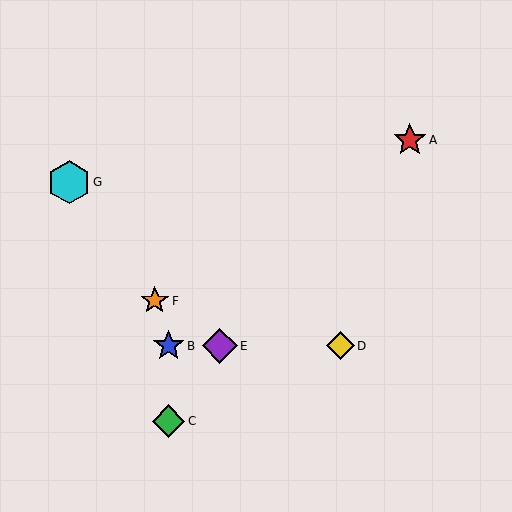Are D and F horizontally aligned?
No, D is at y≈346 and F is at y≈301.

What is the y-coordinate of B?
Object B is at y≈346.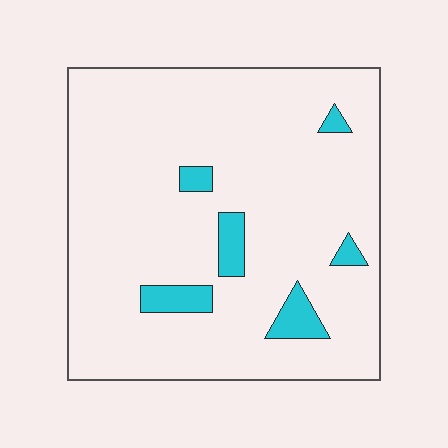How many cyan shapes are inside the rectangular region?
6.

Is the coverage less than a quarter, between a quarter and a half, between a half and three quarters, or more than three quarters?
Less than a quarter.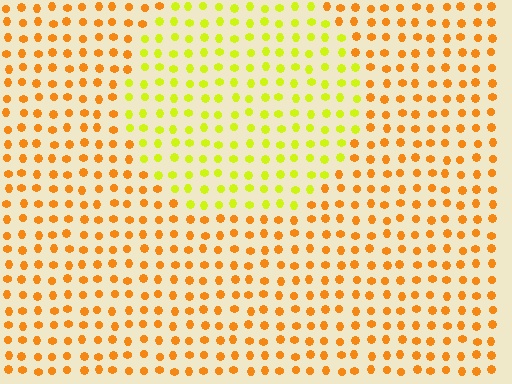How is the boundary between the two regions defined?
The boundary is defined purely by a slight shift in hue (about 40 degrees). Spacing, size, and orientation are identical on both sides.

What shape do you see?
I see a circle.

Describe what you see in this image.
The image is filled with small orange elements in a uniform arrangement. A circle-shaped region is visible where the elements are tinted to a slightly different hue, forming a subtle color boundary.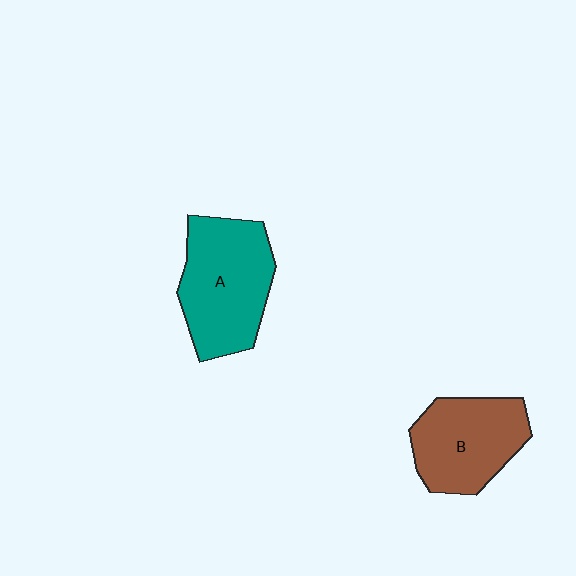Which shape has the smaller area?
Shape B (brown).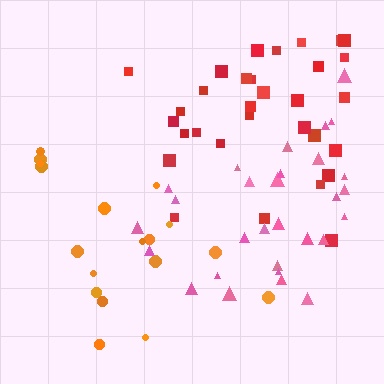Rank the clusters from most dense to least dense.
red, pink, orange.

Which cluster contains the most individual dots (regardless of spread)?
Red (31).